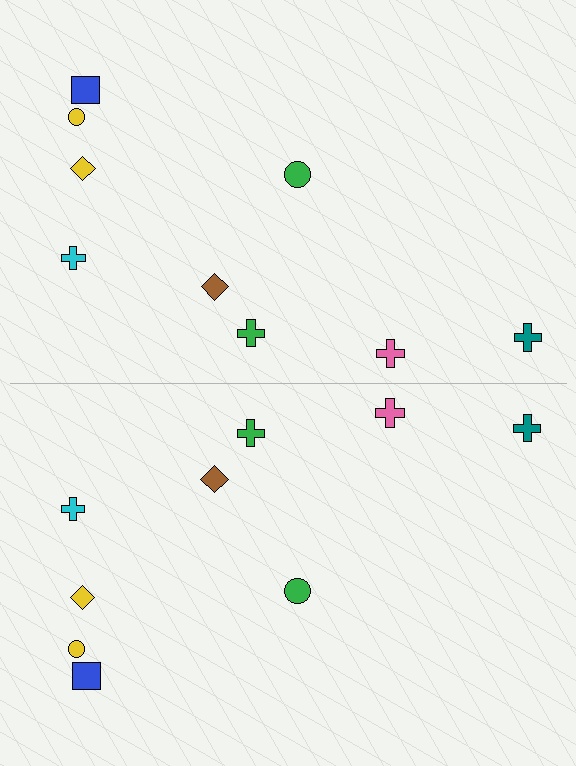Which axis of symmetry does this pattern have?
The pattern has a horizontal axis of symmetry running through the center of the image.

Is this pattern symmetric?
Yes, this pattern has bilateral (reflection) symmetry.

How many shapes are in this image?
There are 18 shapes in this image.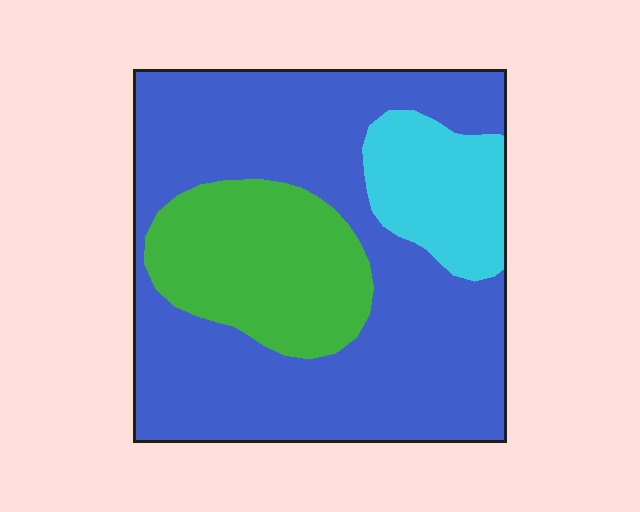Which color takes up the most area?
Blue, at roughly 65%.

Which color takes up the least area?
Cyan, at roughly 15%.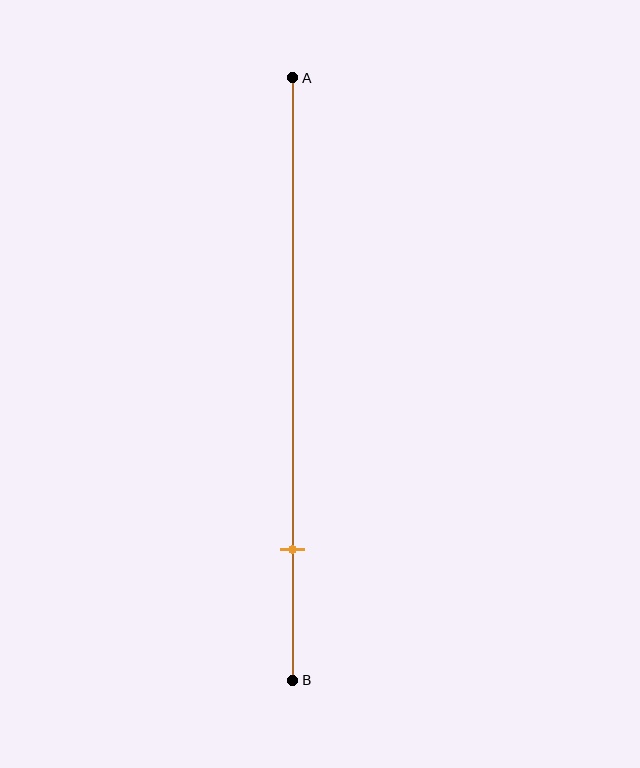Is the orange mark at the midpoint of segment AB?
No, the mark is at about 80% from A, not at the 50% midpoint.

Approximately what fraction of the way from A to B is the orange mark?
The orange mark is approximately 80% of the way from A to B.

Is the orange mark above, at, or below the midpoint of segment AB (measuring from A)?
The orange mark is below the midpoint of segment AB.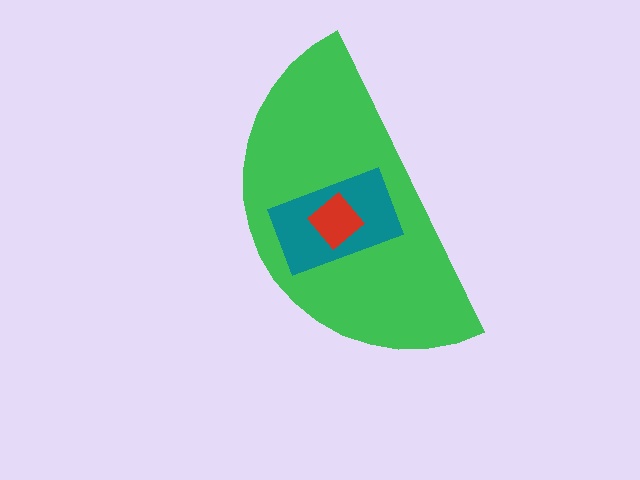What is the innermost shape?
The red diamond.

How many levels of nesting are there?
3.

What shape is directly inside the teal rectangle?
The red diamond.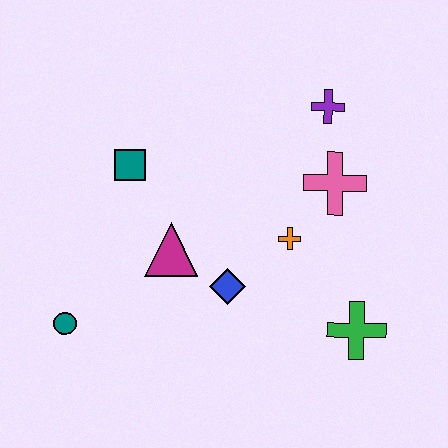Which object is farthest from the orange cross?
The teal circle is farthest from the orange cross.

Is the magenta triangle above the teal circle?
Yes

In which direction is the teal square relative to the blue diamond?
The teal square is above the blue diamond.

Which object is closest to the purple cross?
The pink cross is closest to the purple cross.